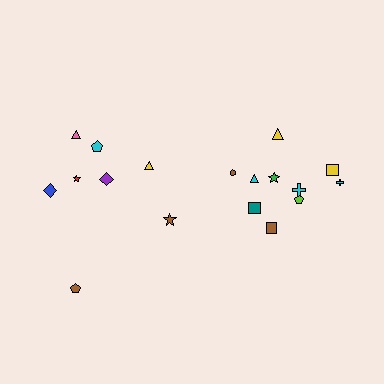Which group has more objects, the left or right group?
The right group.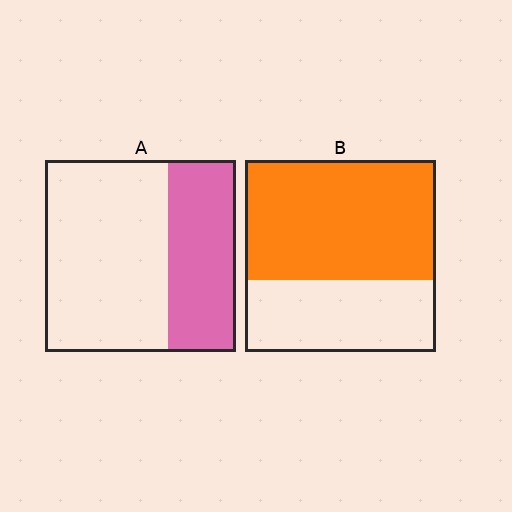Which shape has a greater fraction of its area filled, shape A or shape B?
Shape B.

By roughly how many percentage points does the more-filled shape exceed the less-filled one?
By roughly 25 percentage points (B over A).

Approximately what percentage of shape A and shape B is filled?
A is approximately 35% and B is approximately 60%.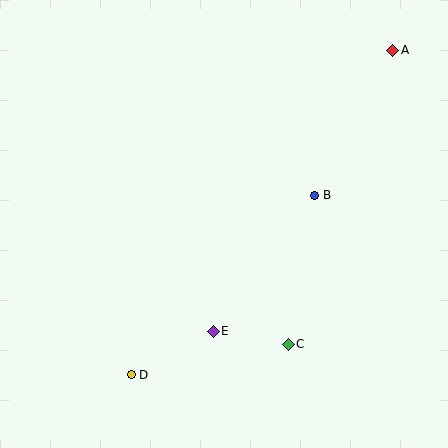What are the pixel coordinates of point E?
Point E is at (213, 331).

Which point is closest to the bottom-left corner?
Point D is closest to the bottom-left corner.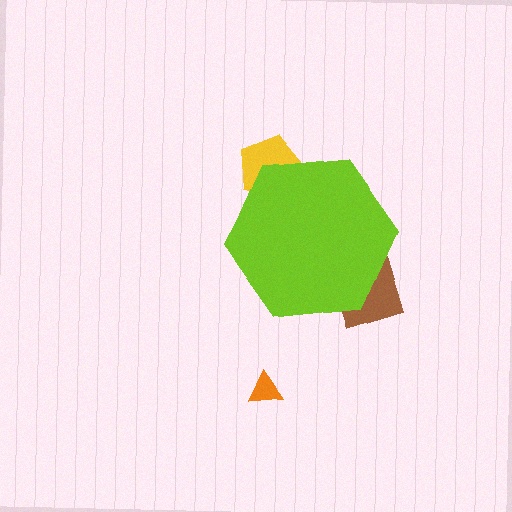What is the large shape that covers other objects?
A lime hexagon.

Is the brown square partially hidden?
Yes, the brown square is partially hidden behind the lime hexagon.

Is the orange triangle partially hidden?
No, the orange triangle is fully visible.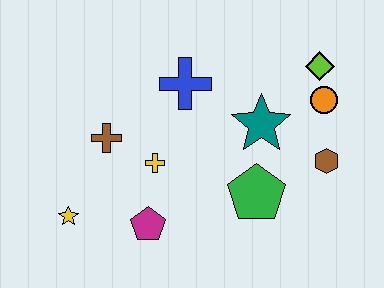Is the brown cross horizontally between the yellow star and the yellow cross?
Yes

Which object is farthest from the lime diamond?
The yellow star is farthest from the lime diamond.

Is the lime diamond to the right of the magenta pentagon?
Yes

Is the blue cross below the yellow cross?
No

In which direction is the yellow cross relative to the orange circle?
The yellow cross is to the left of the orange circle.